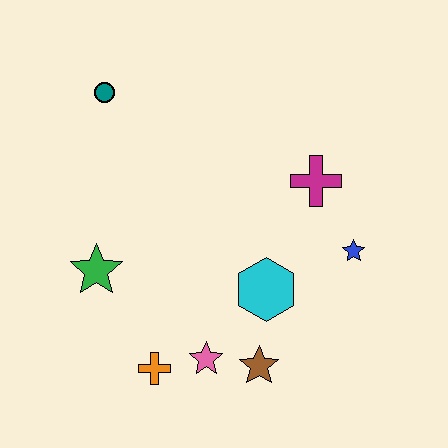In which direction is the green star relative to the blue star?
The green star is to the left of the blue star.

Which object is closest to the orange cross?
The pink star is closest to the orange cross.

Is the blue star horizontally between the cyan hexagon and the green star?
No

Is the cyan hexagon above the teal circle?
No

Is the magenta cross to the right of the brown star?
Yes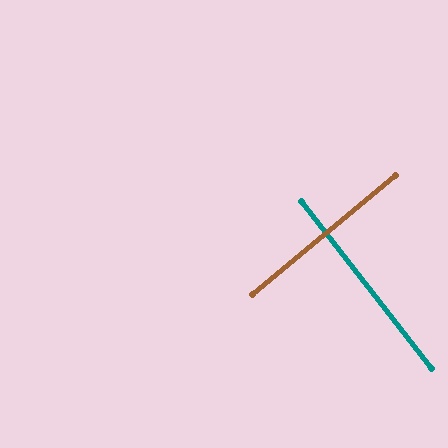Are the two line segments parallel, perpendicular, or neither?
Perpendicular — they meet at approximately 88°.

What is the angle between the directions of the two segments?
Approximately 88 degrees.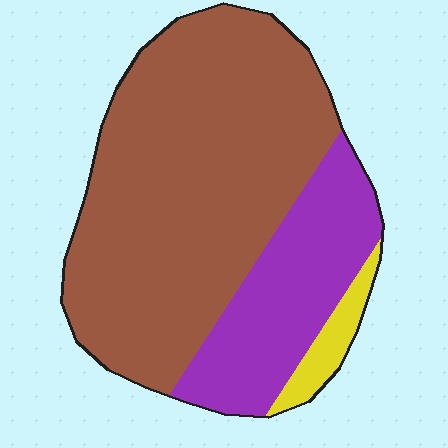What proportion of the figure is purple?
Purple takes up about one quarter (1/4) of the figure.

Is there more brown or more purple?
Brown.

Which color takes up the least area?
Yellow, at roughly 5%.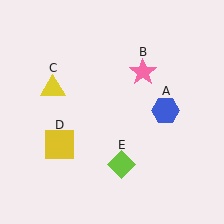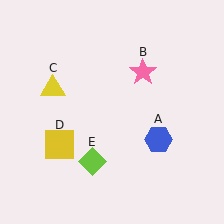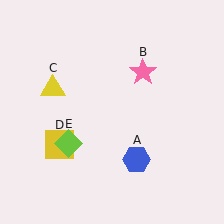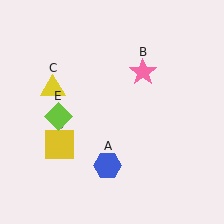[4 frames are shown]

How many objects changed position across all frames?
2 objects changed position: blue hexagon (object A), lime diamond (object E).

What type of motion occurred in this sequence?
The blue hexagon (object A), lime diamond (object E) rotated clockwise around the center of the scene.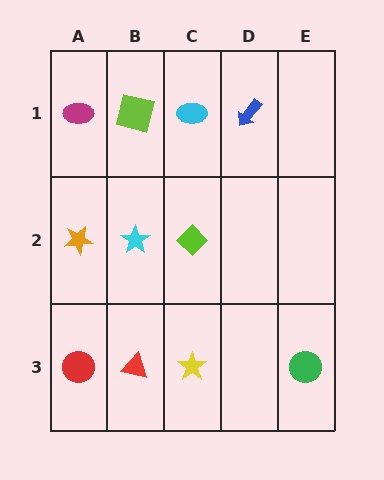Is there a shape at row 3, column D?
No, that cell is empty.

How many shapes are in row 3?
4 shapes.